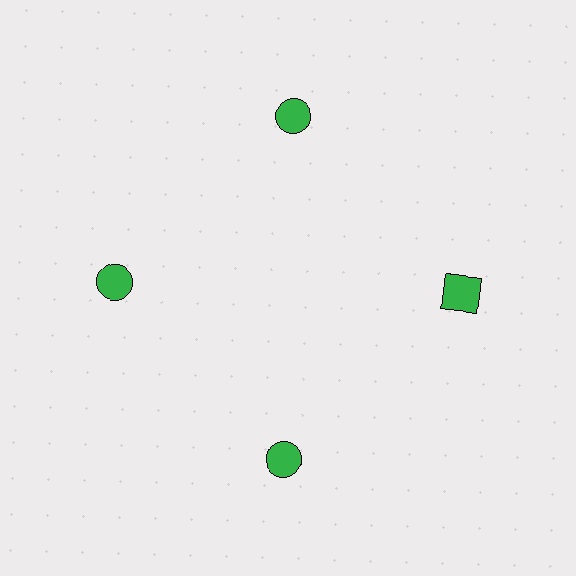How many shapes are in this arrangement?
There are 4 shapes arranged in a ring pattern.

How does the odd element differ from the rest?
It has a different shape: square instead of circle.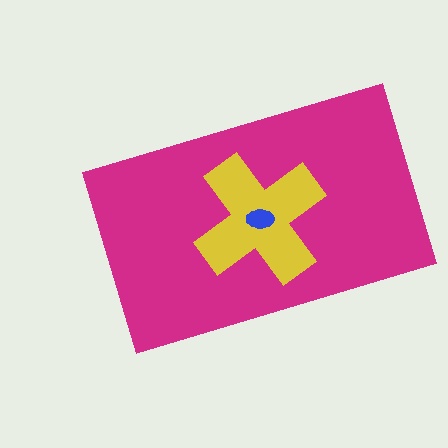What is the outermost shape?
The magenta rectangle.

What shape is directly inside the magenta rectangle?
The yellow cross.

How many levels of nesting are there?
3.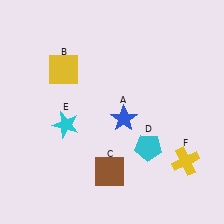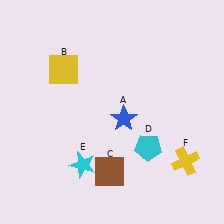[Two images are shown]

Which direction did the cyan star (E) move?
The cyan star (E) moved down.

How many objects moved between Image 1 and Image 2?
1 object moved between the two images.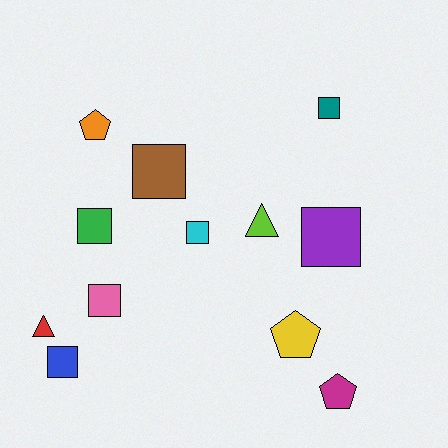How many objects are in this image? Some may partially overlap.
There are 12 objects.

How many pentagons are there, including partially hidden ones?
There are 3 pentagons.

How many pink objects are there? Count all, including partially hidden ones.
There is 1 pink object.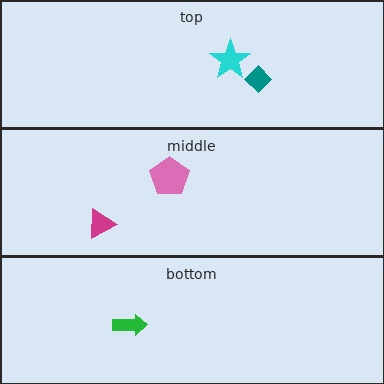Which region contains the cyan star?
The top region.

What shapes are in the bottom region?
The green arrow.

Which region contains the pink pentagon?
The middle region.